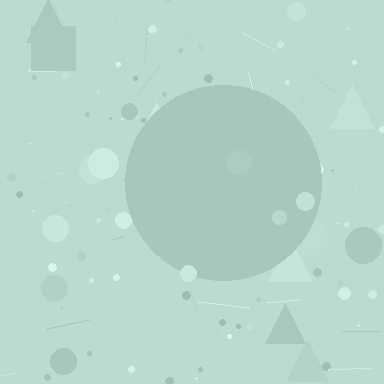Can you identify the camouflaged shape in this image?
The camouflaged shape is a circle.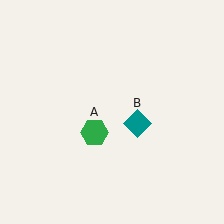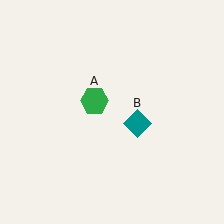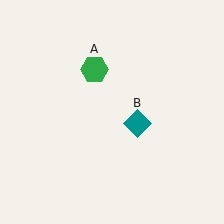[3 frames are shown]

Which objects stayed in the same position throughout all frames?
Teal diamond (object B) remained stationary.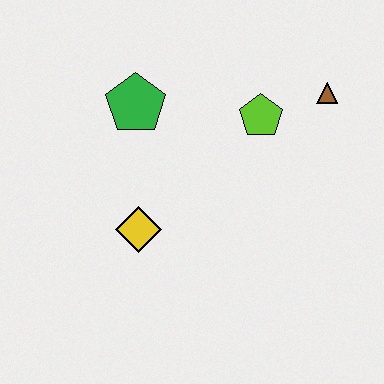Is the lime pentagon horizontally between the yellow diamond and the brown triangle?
Yes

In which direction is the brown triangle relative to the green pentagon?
The brown triangle is to the right of the green pentagon.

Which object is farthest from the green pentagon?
The brown triangle is farthest from the green pentagon.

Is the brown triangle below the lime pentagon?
No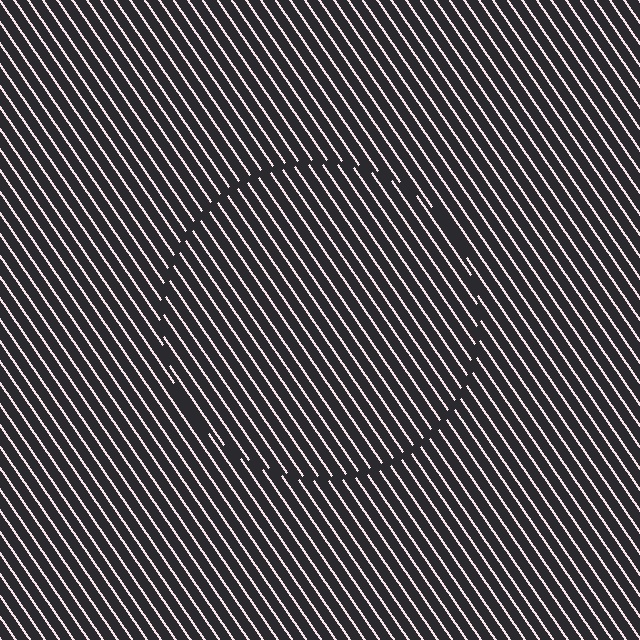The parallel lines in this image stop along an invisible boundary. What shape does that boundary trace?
An illusory circle. The interior of the shape contains the same grating, shifted by half a period — the contour is defined by the phase discontinuity where line-ends from the inner and outer gratings abut.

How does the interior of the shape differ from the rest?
The interior of the shape contains the same grating, shifted by half a period — the contour is defined by the phase discontinuity where line-ends from the inner and outer gratings abut.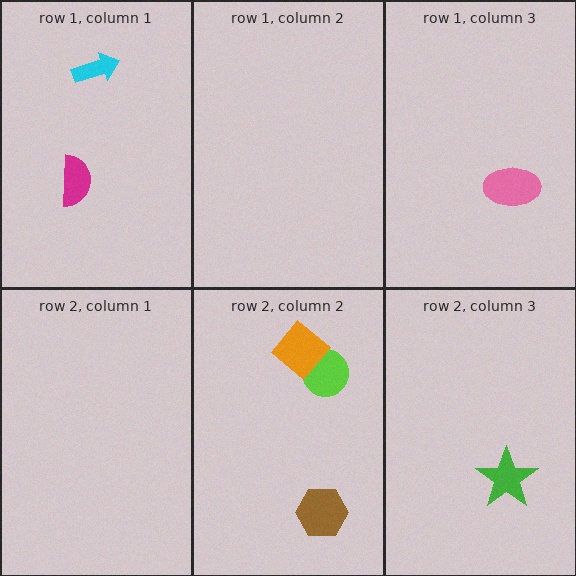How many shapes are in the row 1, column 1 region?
2.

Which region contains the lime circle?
The row 2, column 2 region.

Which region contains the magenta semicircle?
The row 1, column 1 region.